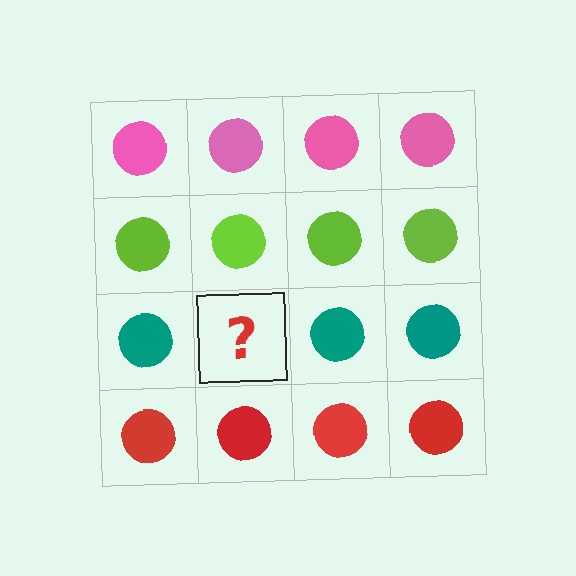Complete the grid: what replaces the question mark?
The question mark should be replaced with a teal circle.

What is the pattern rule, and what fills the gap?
The rule is that each row has a consistent color. The gap should be filled with a teal circle.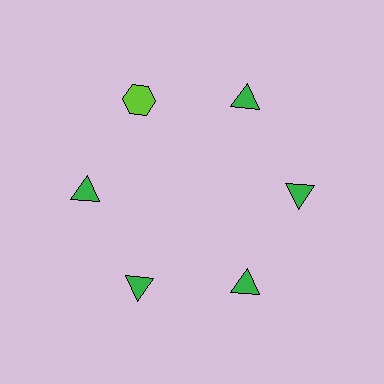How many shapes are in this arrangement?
There are 6 shapes arranged in a ring pattern.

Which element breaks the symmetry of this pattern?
The lime hexagon at roughly the 11 o'clock position breaks the symmetry. All other shapes are green triangles.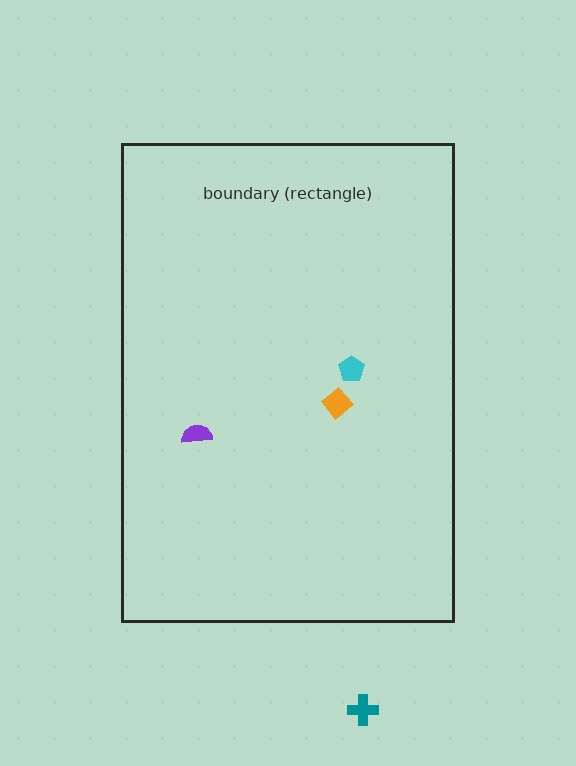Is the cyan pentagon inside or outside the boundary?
Inside.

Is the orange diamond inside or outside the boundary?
Inside.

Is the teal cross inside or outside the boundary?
Outside.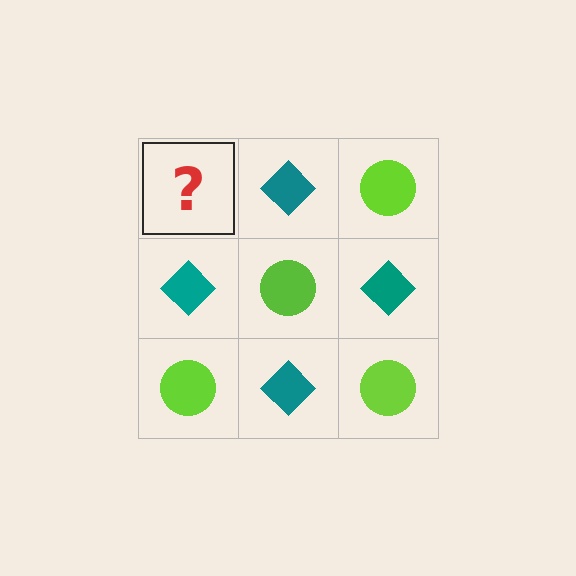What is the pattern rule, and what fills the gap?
The rule is that it alternates lime circle and teal diamond in a checkerboard pattern. The gap should be filled with a lime circle.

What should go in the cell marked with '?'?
The missing cell should contain a lime circle.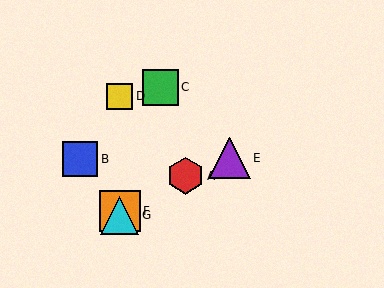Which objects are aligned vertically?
Objects D, F, G are aligned vertically.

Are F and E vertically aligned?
No, F is at x≈120 and E is at x≈229.